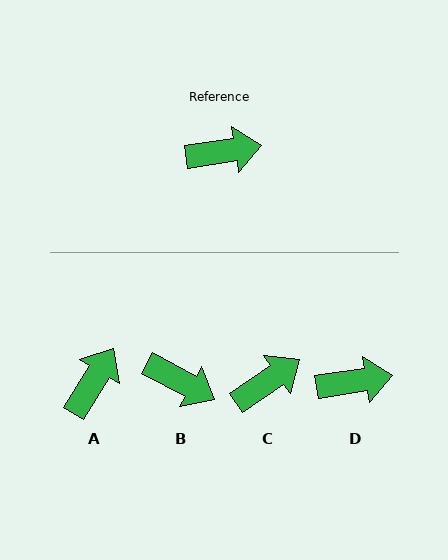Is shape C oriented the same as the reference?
No, it is off by about 26 degrees.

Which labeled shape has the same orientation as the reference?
D.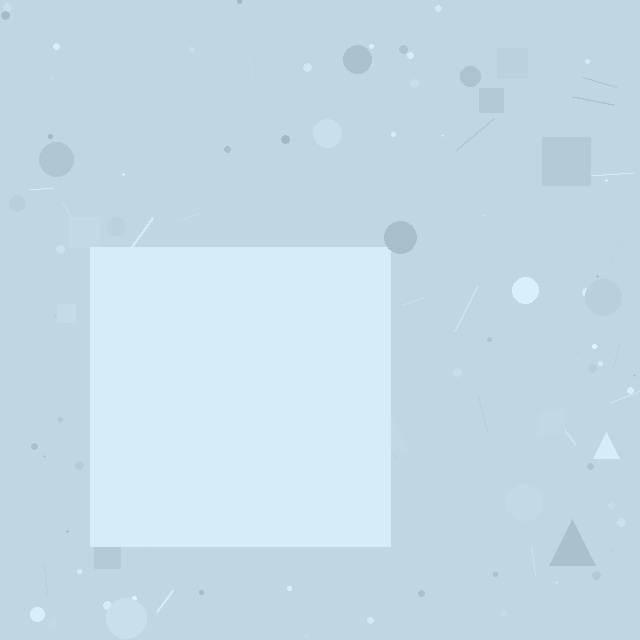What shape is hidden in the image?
A square is hidden in the image.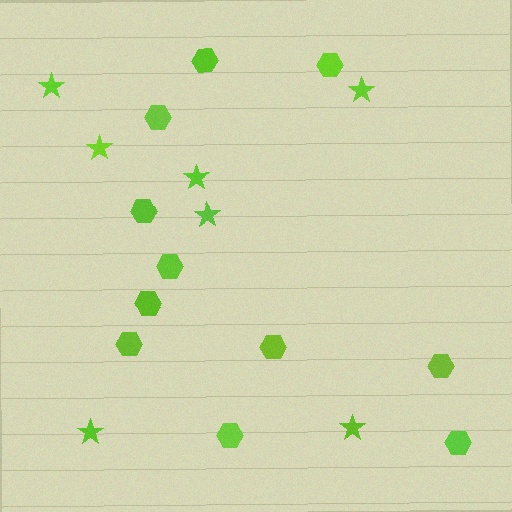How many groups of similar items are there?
There are 2 groups: one group of hexagons (11) and one group of stars (7).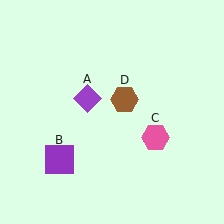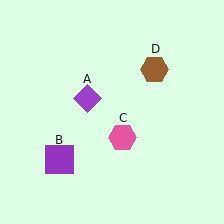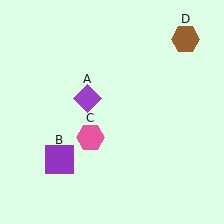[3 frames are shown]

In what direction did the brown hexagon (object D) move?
The brown hexagon (object D) moved up and to the right.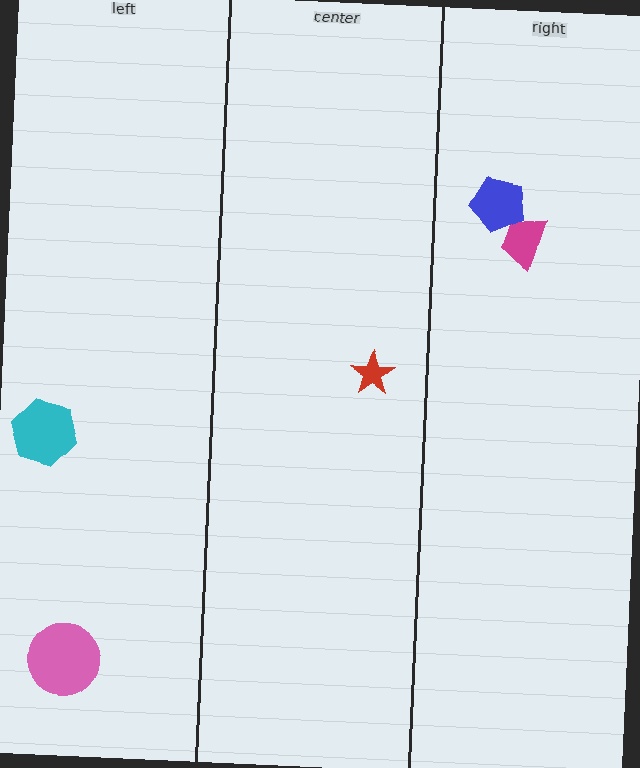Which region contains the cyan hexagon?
The left region.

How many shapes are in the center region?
1.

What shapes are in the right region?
The magenta trapezoid, the blue pentagon.